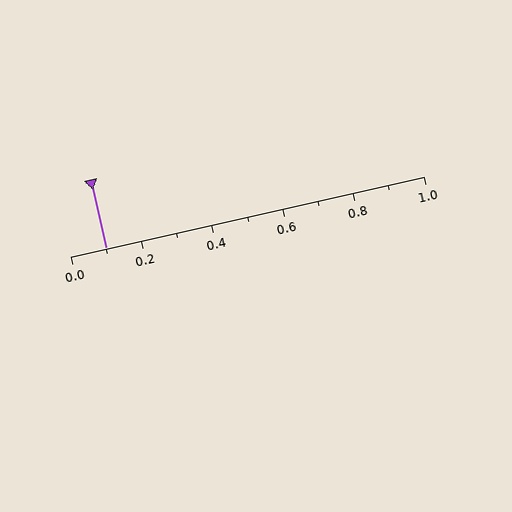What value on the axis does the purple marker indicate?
The marker indicates approximately 0.1.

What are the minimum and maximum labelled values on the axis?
The axis runs from 0.0 to 1.0.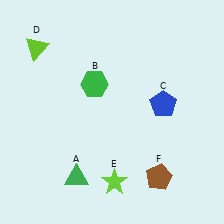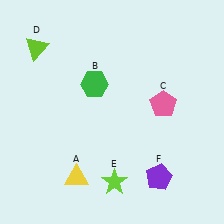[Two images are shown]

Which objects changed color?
A changed from green to yellow. C changed from blue to pink. F changed from brown to purple.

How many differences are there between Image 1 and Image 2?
There are 3 differences between the two images.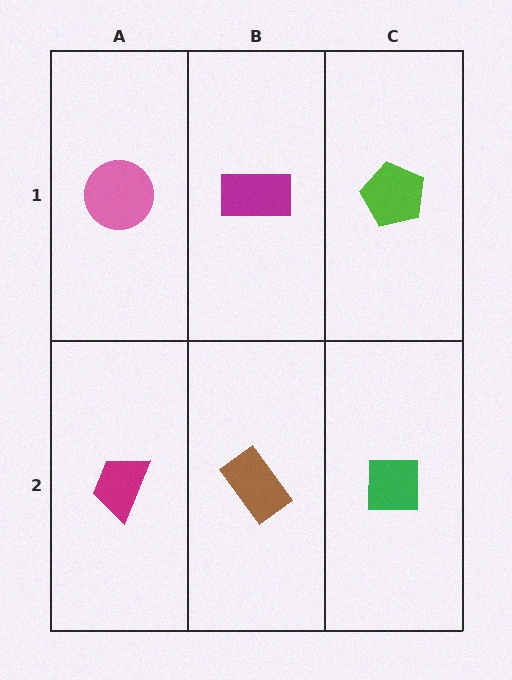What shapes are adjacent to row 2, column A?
A pink circle (row 1, column A), a brown rectangle (row 2, column B).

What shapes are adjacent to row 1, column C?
A green square (row 2, column C), a magenta rectangle (row 1, column B).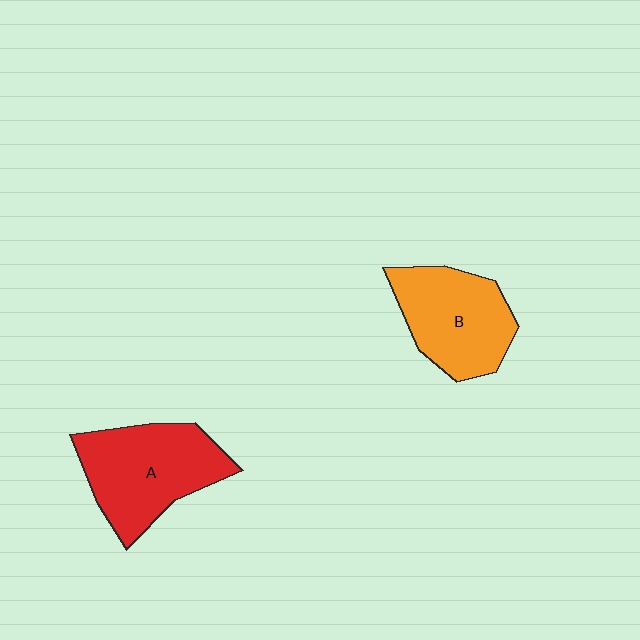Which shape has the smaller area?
Shape B (orange).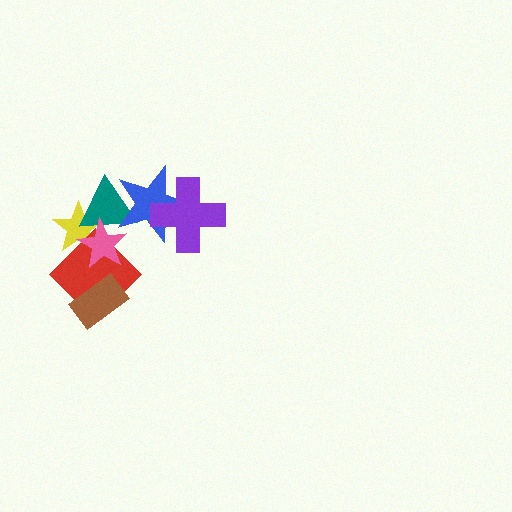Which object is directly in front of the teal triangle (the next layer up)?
The pink star is directly in front of the teal triangle.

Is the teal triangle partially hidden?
Yes, it is partially covered by another shape.